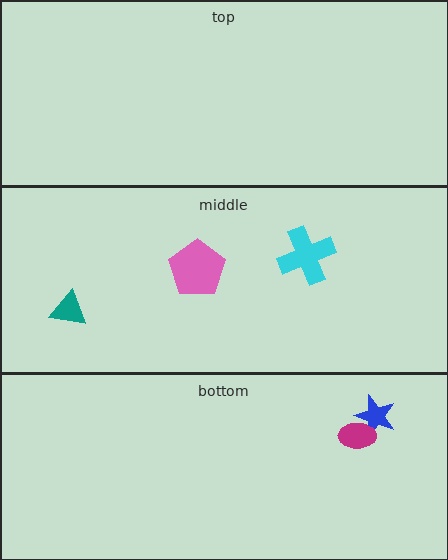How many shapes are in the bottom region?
2.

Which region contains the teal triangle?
The middle region.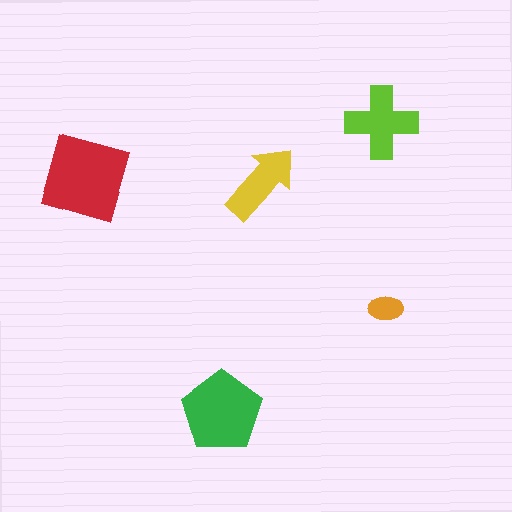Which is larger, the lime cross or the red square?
The red square.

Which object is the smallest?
The orange ellipse.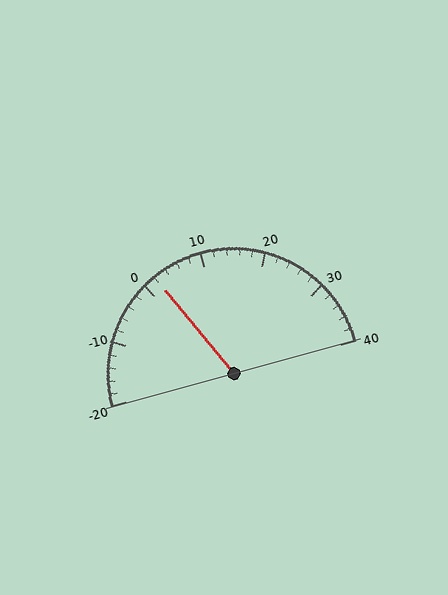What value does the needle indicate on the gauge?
The needle indicates approximately 2.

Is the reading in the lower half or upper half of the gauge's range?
The reading is in the lower half of the range (-20 to 40).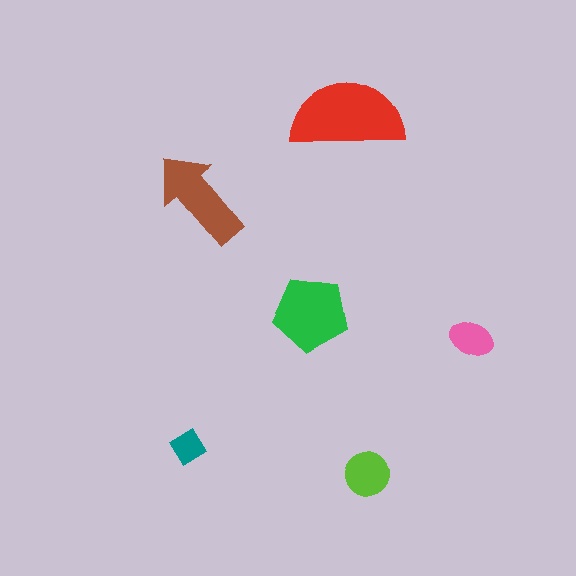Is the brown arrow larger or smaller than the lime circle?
Larger.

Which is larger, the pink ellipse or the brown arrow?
The brown arrow.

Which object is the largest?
The red semicircle.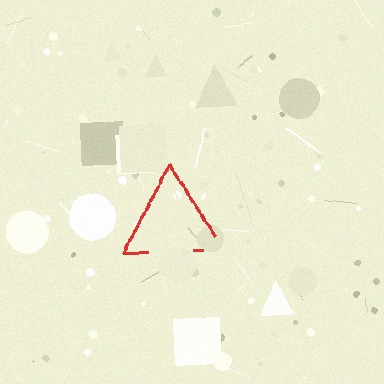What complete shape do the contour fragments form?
The contour fragments form a triangle.